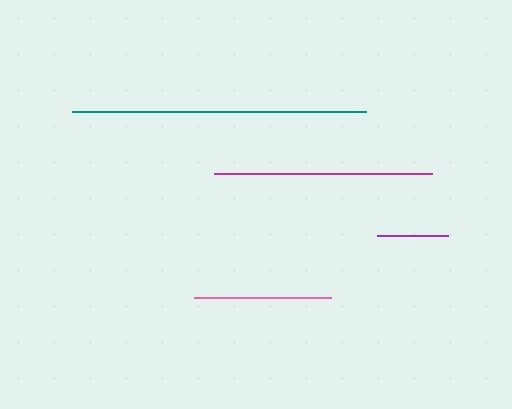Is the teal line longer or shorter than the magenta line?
The teal line is longer than the magenta line.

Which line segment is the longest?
The teal line is the longest at approximately 294 pixels.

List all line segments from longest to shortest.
From longest to shortest: teal, magenta, pink, purple.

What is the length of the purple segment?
The purple segment is approximately 71 pixels long.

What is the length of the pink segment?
The pink segment is approximately 137 pixels long.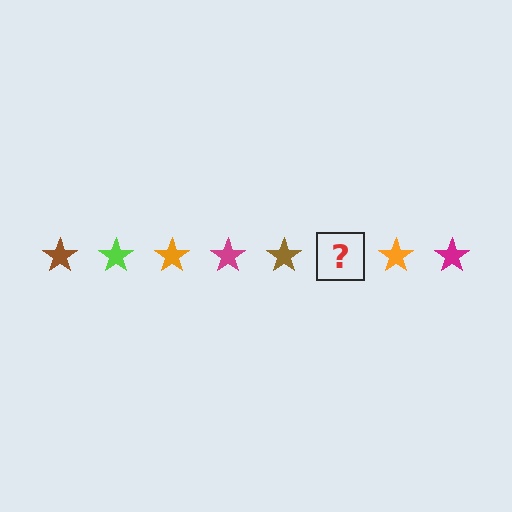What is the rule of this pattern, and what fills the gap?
The rule is that the pattern cycles through brown, lime, orange, magenta stars. The gap should be filled with a lime star.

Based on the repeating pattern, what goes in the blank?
The blank should be a lime star.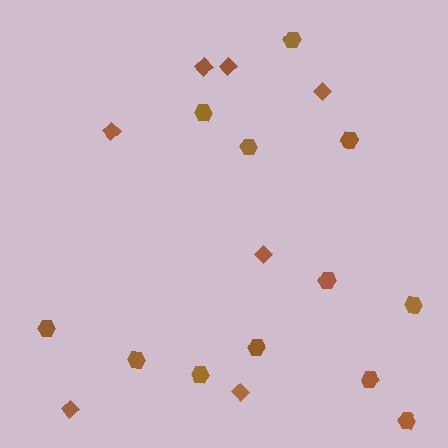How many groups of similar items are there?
There are 2 groups: one group of hexagons (12) and one group of diamonds (7).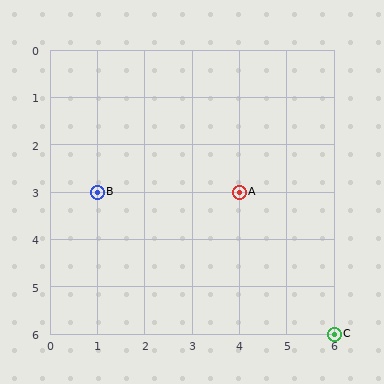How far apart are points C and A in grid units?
Points C and A are 2 columns and 3 rows apart (about 3.6 grid units diagonally).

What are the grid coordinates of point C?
Point C is at grid coordinates (6, 6).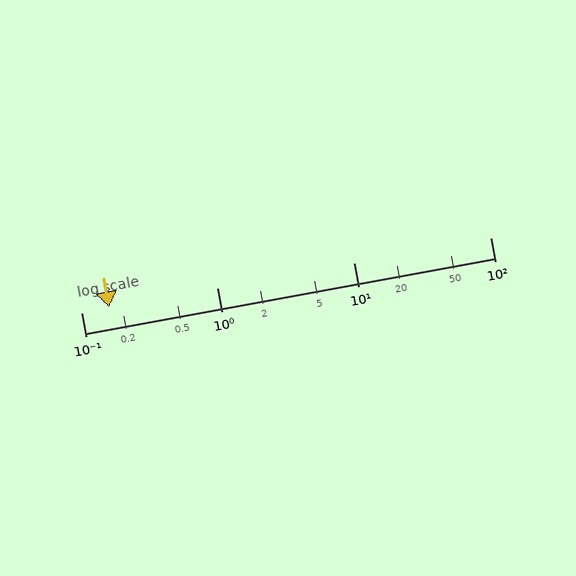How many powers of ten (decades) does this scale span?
The scale spans 3 decades, from 0.1 to 100.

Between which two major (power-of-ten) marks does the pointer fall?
The pointer is between 0.1 and 1.